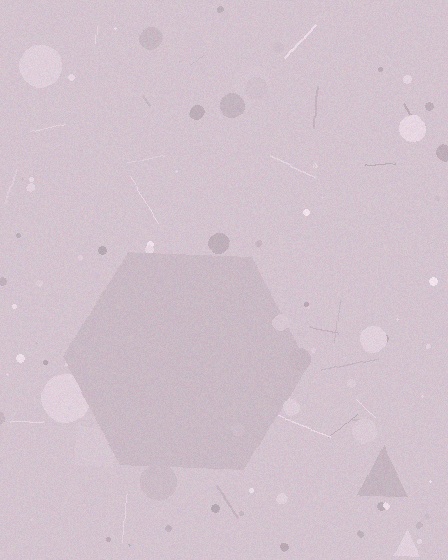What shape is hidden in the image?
A hexagon is hidden in the image.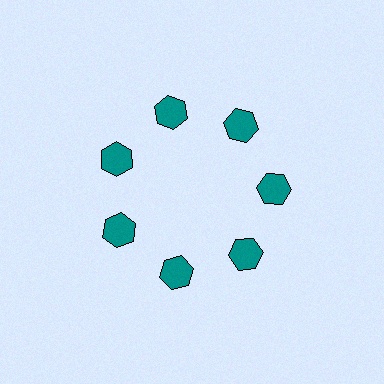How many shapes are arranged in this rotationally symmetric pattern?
There are 7 shapes, arranged in 7 groups of 1.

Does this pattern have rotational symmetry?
Yes, this pattern has 7-fold rotational symmetry. It looks the same after rotating 51 degrees around the center.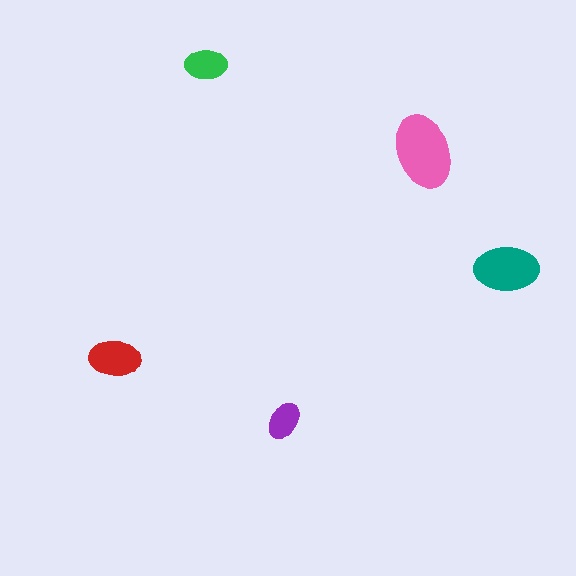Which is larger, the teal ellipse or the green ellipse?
The teal one.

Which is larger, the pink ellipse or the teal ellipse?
The pink one.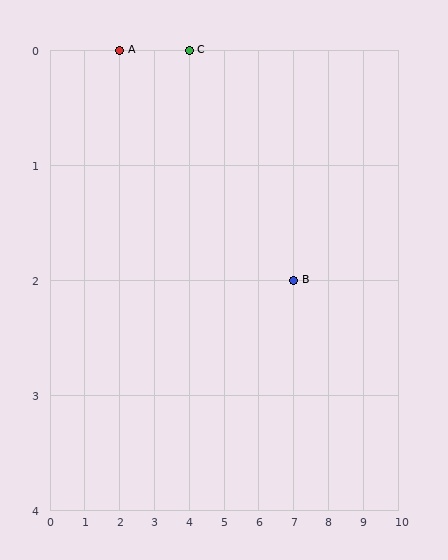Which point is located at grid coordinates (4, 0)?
Point C is at (4, 0).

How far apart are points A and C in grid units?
Points A and C are 2 columns apart.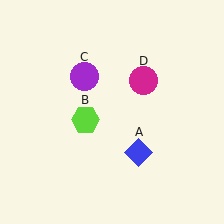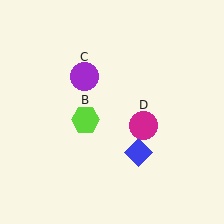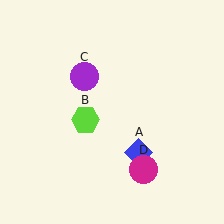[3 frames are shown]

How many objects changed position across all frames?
1 object changed position: magenta circle (object D).